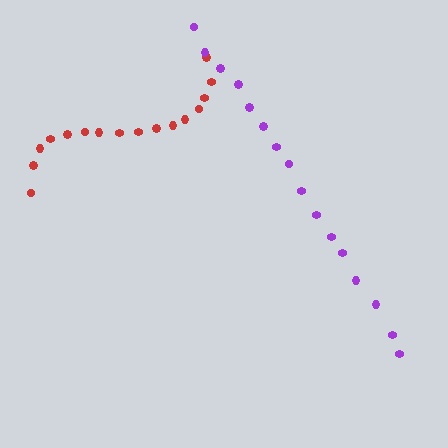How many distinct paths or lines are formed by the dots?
There are 2 distinct paths.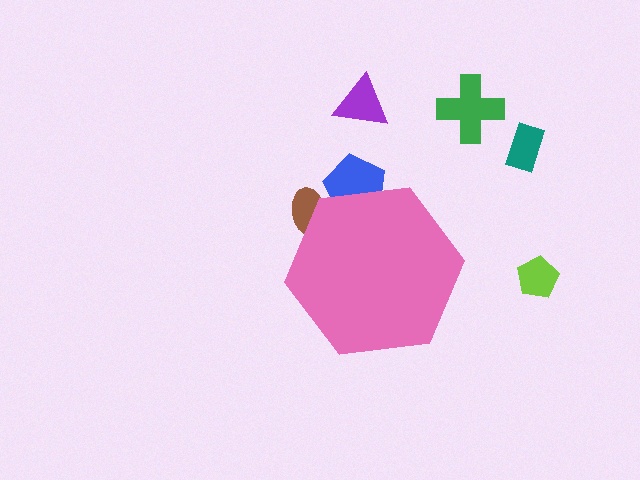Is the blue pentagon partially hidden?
Yes, the blue pentagon is partially hidden behind the pink hexagon.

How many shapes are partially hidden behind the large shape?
2 shapes are partially hidden.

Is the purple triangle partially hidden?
No, the purple triangle is fully visible.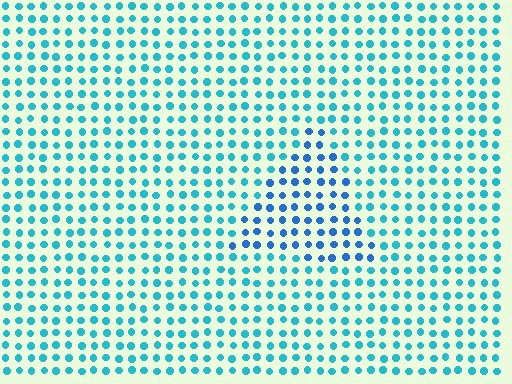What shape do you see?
I see a triangle.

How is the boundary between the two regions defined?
The boundary is defined purely by a slight shift in hue (about 28 degrees). Spacing, size, and orientation are identical on both sides.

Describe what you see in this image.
The image is filled with small cyan elements in a uniform arrangement. A triangle-shaped region is visible where the elements are tinted to a slightly different hue, forming a subtle color boundary.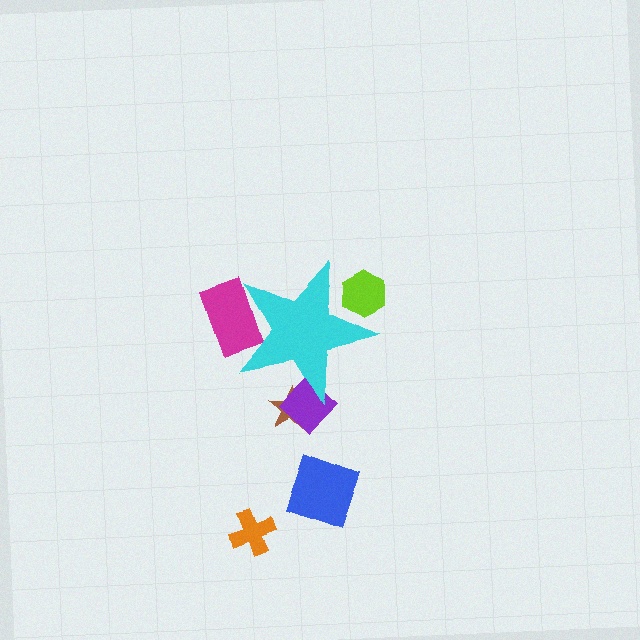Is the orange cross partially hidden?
No, the orange cross is fully visible.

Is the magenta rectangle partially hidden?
Yes, the magenta rectangle is partially hidden behind the cyan star.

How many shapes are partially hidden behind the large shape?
4 shapes are partially hidden.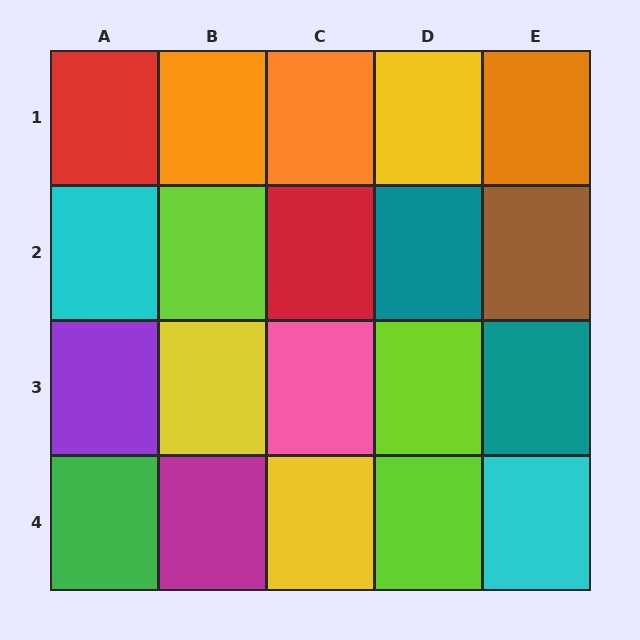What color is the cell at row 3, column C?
Pink.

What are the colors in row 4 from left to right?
Green, magenta, yellow, lime, cyan.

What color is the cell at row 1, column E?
Orange.